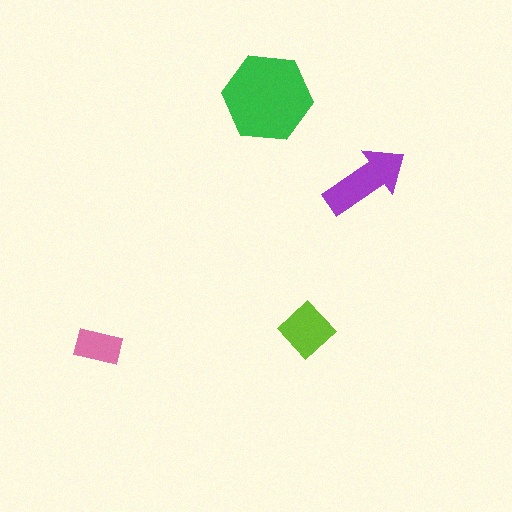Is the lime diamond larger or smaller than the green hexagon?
Smaller.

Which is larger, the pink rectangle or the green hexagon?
The green hexagon.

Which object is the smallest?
The pink rectangle.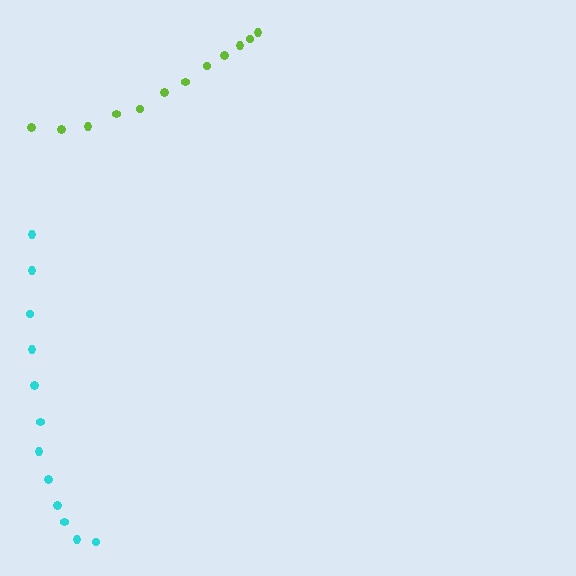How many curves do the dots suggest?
There are 2 distinct paths.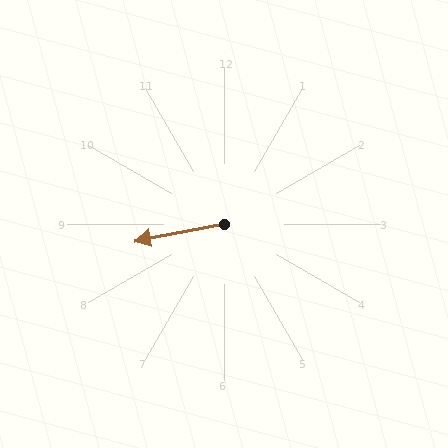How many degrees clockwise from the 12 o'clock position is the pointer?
Approximately 259 degrees.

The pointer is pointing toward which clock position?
Roughly 9 o'clock.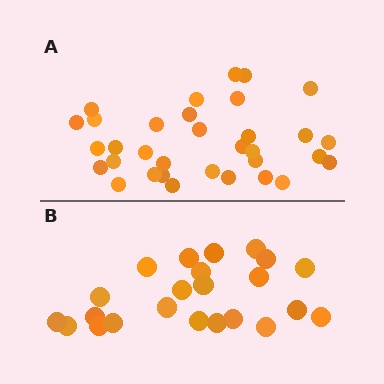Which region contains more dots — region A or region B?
Region A (the top region) has more dots.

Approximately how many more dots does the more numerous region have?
Region A has roughly 10 or so more dots than region B.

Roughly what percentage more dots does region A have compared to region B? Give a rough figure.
About 45% more.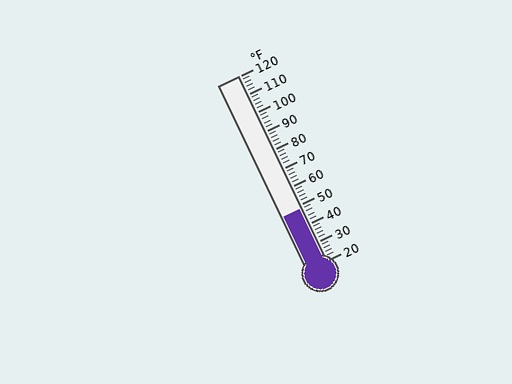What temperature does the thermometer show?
The thermometer shows approximately 48°F.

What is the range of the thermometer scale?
The thermometer scale ranges from 20°F to 120°F.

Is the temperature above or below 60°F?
The temperature is below 60°F.